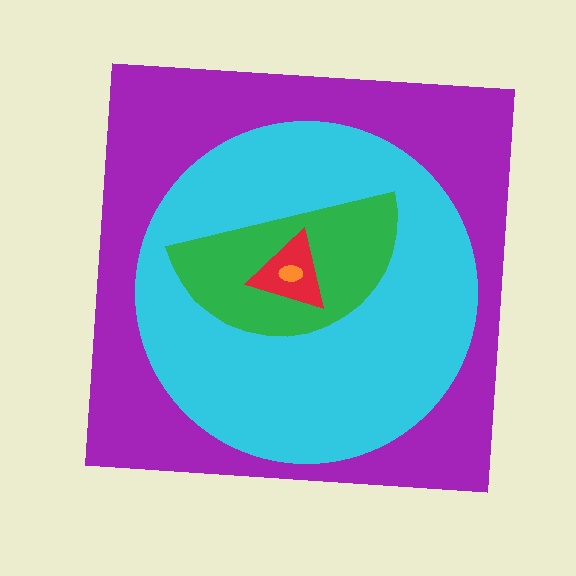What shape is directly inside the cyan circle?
The green semicircle.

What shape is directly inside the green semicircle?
The red triangle.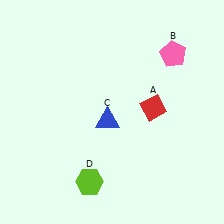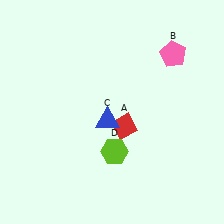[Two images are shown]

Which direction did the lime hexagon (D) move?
The lime hexagon (D) moved up.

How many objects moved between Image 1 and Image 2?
2 objects moved between the two images.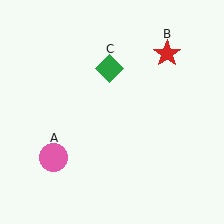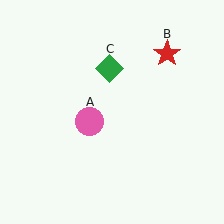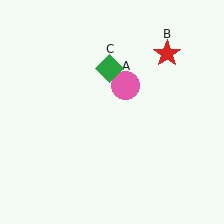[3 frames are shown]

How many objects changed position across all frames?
1 object changed position: pink circle (object A).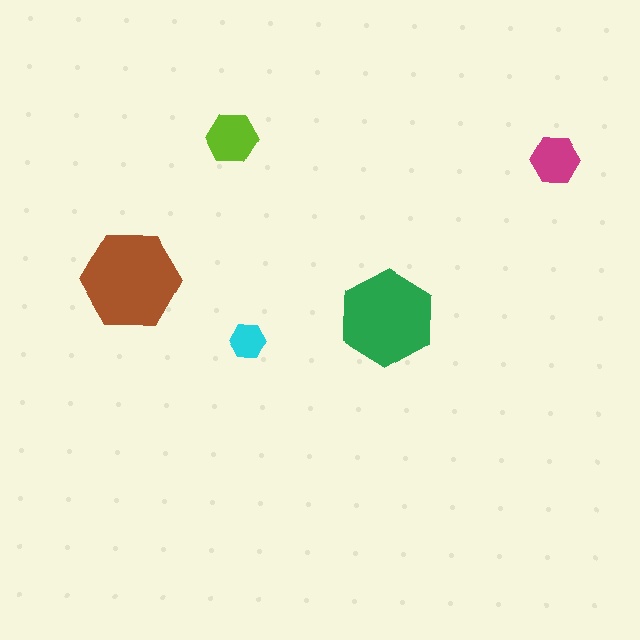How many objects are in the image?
There are 5 objects in the image.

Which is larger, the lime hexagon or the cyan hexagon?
The lime one.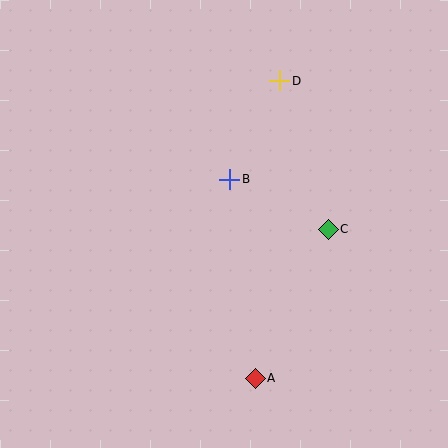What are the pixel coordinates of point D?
Point D is at (280, 81).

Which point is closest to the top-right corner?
Point D is closest to the top-right corner.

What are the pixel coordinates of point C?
Point C is at (328, 229).